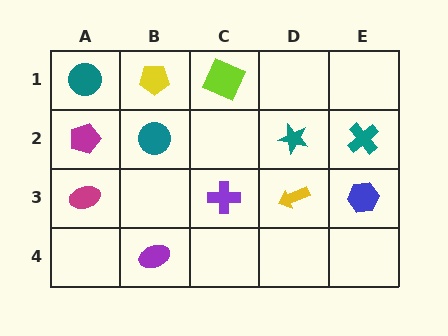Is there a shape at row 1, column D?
No, that cell is empty.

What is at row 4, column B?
A purple ellipse.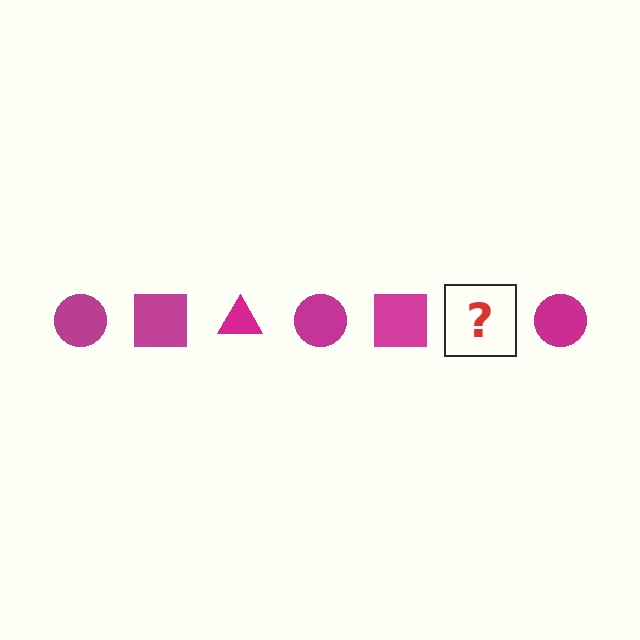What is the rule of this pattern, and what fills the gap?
The rule is that the pattern cycles through circle, square, triangle shapes in magenta. The gap should be filled with a magenta triangle.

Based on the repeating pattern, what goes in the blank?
The blank should be a magenta triangle.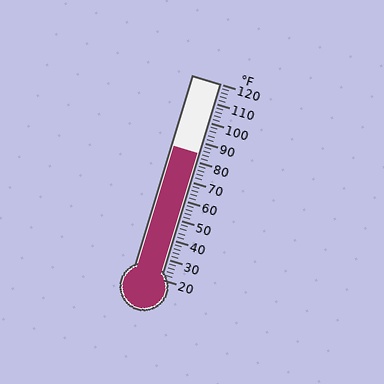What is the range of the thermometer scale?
The thermometer scale ranges from 20°F to 120°F.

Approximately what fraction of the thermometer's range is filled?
The thermometer is filled to approximately 65% of its range.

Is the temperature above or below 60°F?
The temperature is above 60°F.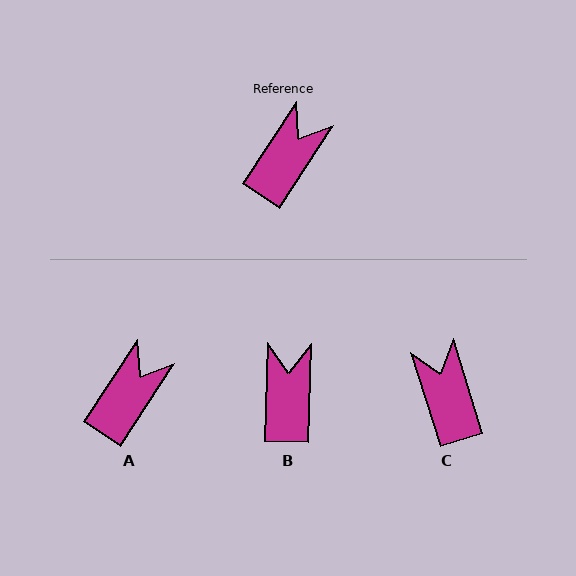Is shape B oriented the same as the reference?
No, it is off by about 32 degrees.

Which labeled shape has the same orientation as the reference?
A.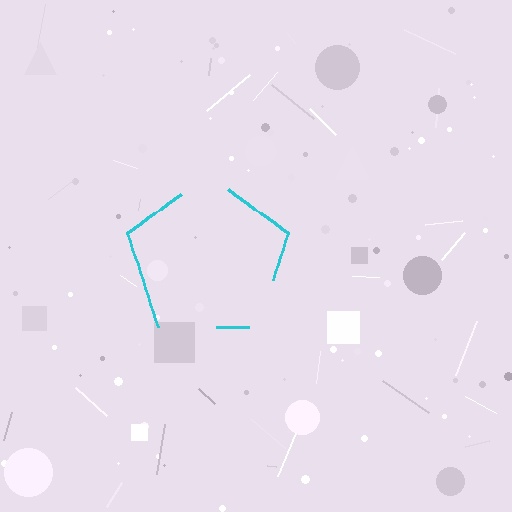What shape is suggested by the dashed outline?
The dashed outline suggests a pentagon.